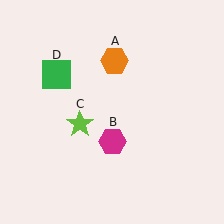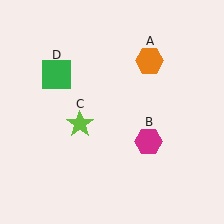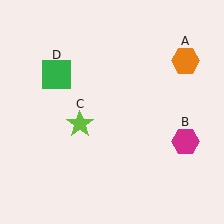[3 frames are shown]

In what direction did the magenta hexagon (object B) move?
The magenta hexagon (object B) moved right.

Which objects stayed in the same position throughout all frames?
Lime star (object C) and green square (object D) remained stationary.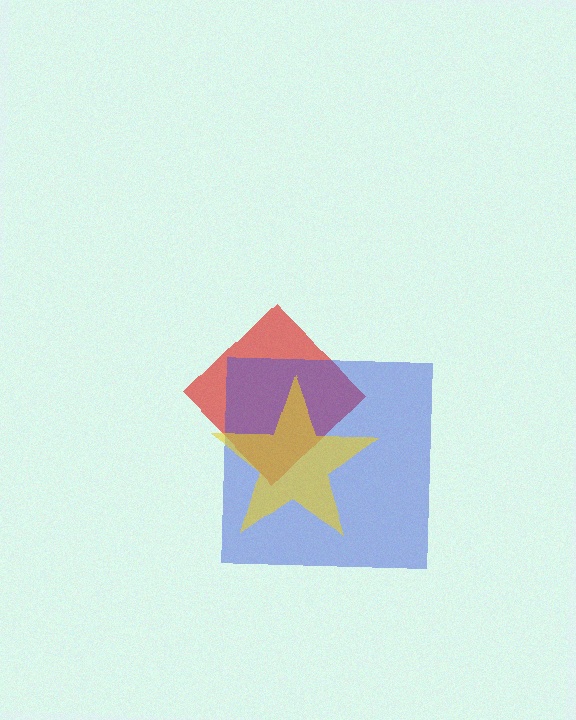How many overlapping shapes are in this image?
There are 3 overlapping shapes in the image.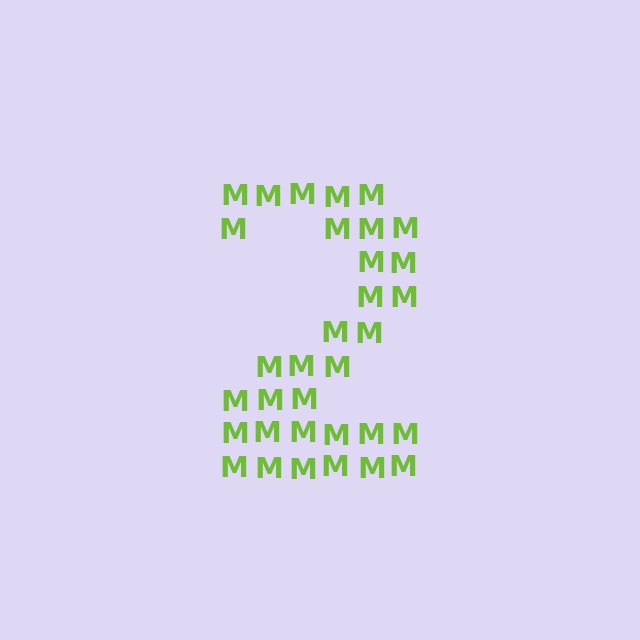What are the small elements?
The small elements are letter M's.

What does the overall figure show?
The overall figure shows the digit 2.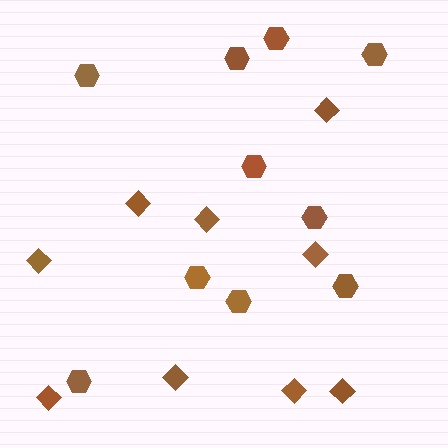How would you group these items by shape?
There are 2 groups: one group of diamonds (9) and one group of hexagons (10).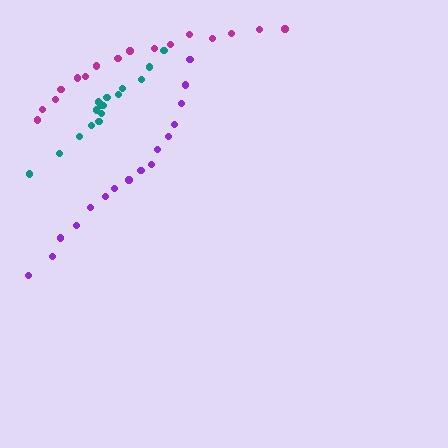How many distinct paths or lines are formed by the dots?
There are 3 distinct paths.